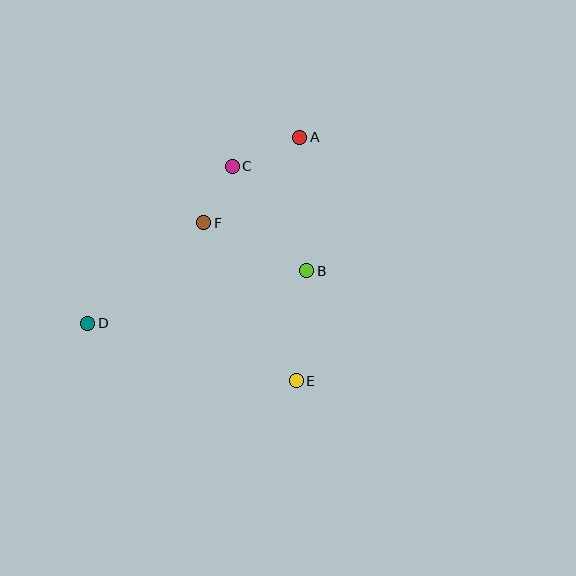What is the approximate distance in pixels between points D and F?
The distance between D and F is approximately 153 pixels.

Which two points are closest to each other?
Points C and F are closest to each other.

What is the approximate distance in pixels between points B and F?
The distance between B and F is approximately 114 pixels.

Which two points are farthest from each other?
Points A and D are farthest from each other.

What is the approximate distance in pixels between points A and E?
The distance between A and E is approximately 244 pixels.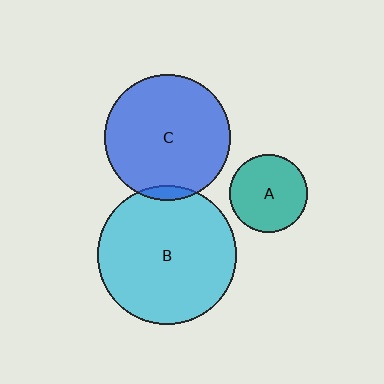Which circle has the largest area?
Circle B (cyan).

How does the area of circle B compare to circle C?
Approximately 1.2 times.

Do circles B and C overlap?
Yes.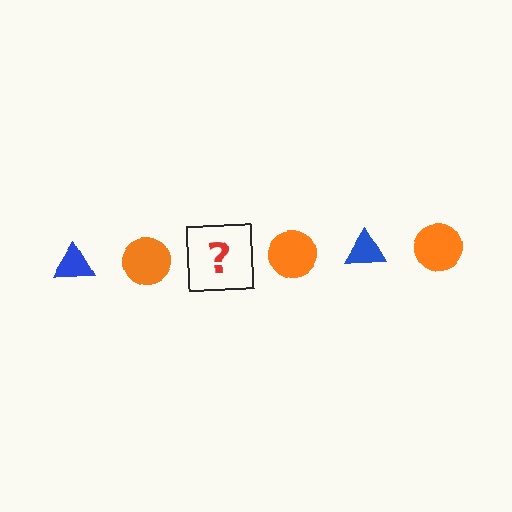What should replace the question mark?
The question mark should be replaced with a blue triangle.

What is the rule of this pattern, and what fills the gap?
The rule is that the pattern alternates between blue triangle and orange circle. The gap should be filled with a blue triangle.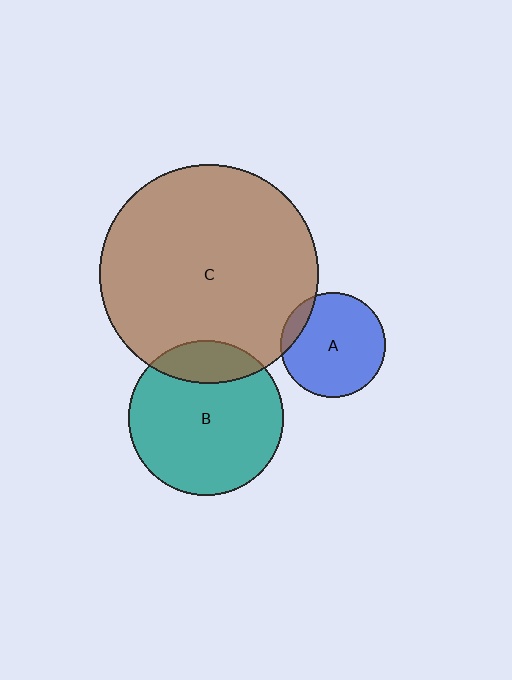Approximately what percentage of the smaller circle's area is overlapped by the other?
Approximately 10%.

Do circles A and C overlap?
Yes.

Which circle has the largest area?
Circle C (brown).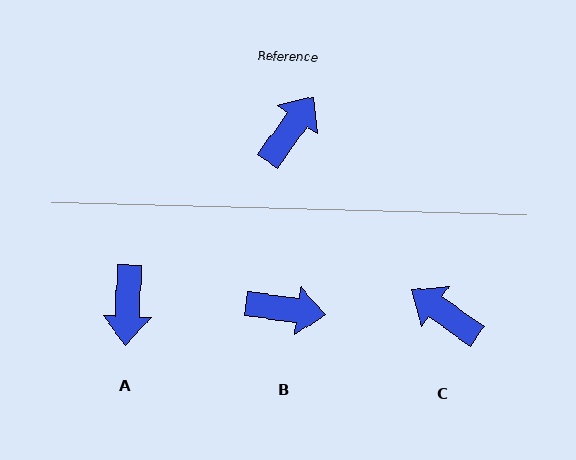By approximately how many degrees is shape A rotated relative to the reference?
Approximately 147 degrees clockwise.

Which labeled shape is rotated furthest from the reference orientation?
A, about 147 degrees away.